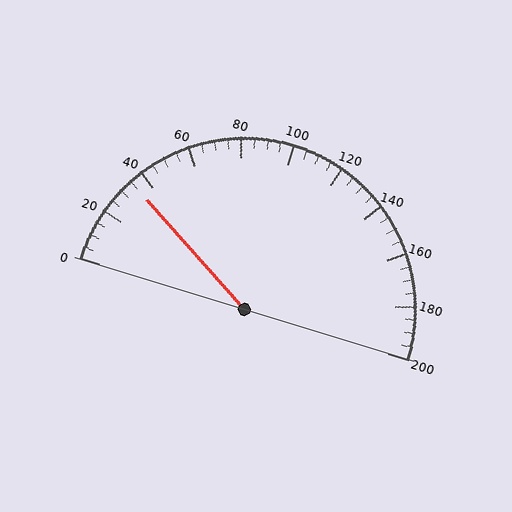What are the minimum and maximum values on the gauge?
The gauge ranges from 0 to 200.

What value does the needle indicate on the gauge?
The needle indicates approximately 35.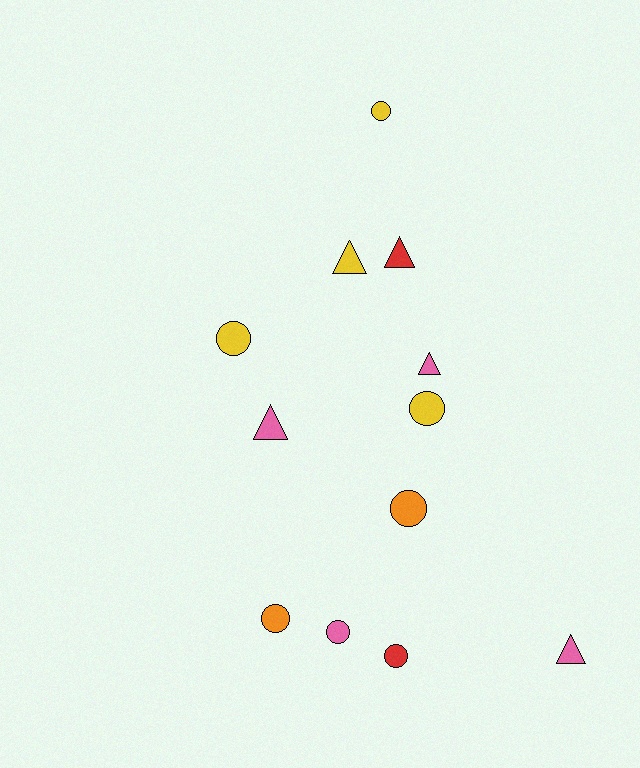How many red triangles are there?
There is 1 red triangle.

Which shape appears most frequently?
Circle, with 7 objects.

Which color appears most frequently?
Pink, with 4 objects.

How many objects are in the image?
There are 12 objects.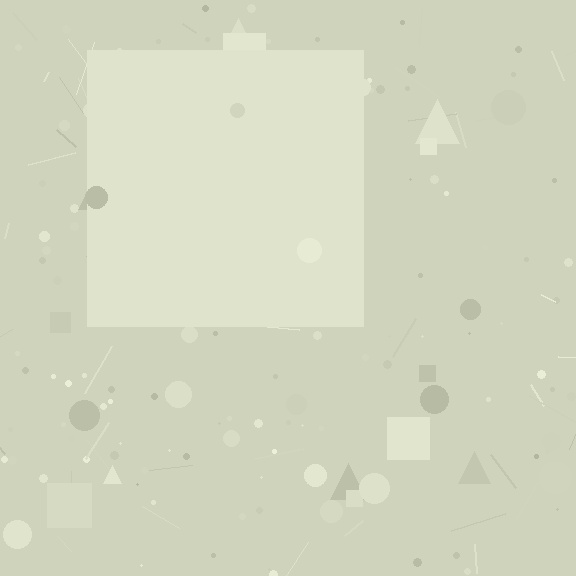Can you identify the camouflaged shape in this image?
The camouflaged shape is a square.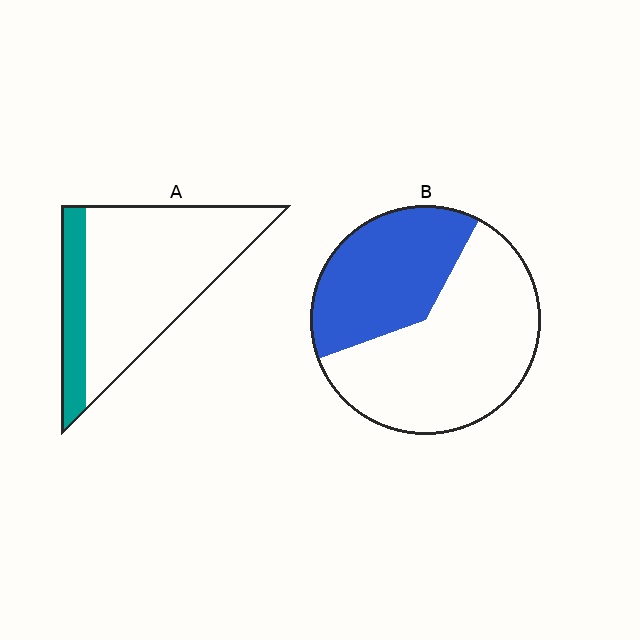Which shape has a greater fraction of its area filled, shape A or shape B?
Shape B.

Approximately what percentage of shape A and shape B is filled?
A is approximately 20% and B is approximately 40%.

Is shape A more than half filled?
No.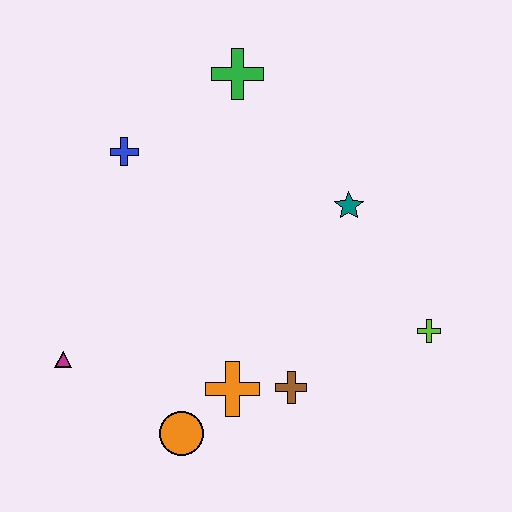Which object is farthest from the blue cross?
The lime cross is farthest from the blue cross.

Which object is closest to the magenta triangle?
The orange circle is closest to the magenta triangle.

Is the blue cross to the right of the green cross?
No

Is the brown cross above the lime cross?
No